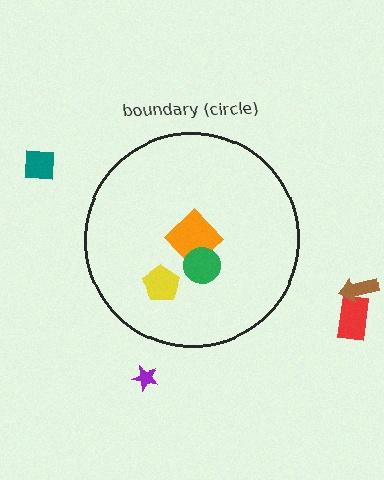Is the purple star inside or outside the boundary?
Outside.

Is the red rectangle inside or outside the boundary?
Outside.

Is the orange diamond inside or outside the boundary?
Inside.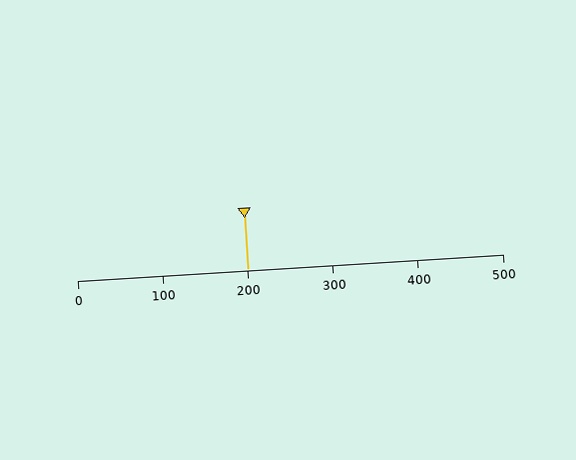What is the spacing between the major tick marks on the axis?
The major ticks are spaced 100 apart.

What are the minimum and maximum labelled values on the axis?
The axis runs from 0 to 500.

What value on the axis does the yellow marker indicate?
The marker indicates approximately 200.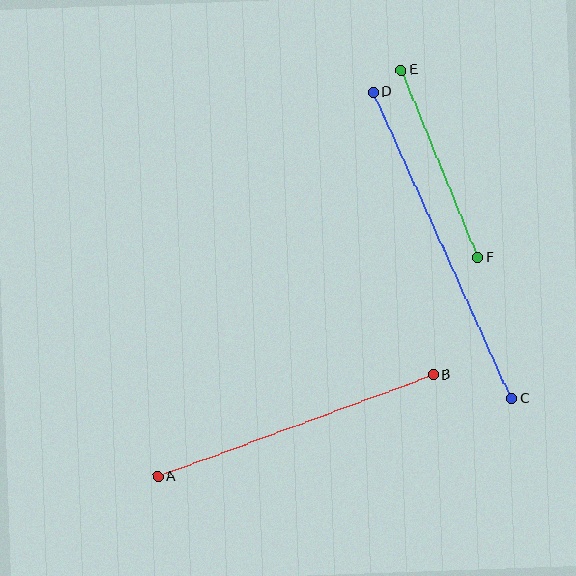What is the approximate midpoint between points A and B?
The midpoint is at approximately (296, 426) pixels.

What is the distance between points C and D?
The distance is approximately 336 pixels.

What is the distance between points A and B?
The distance is approximately 293 pixels.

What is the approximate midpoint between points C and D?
The midpoint is at approximately (443, 246) pixels.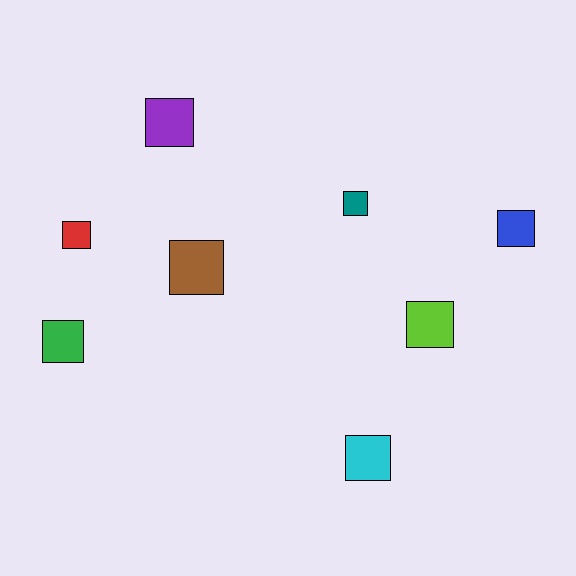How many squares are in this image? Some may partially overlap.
There are 8 squares.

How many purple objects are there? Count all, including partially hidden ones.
There is 1 purple object.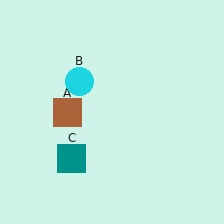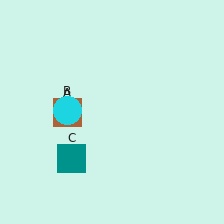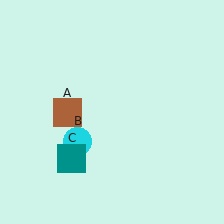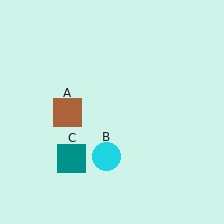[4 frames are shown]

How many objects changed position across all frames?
1 object changed position: cyan circle (object B).